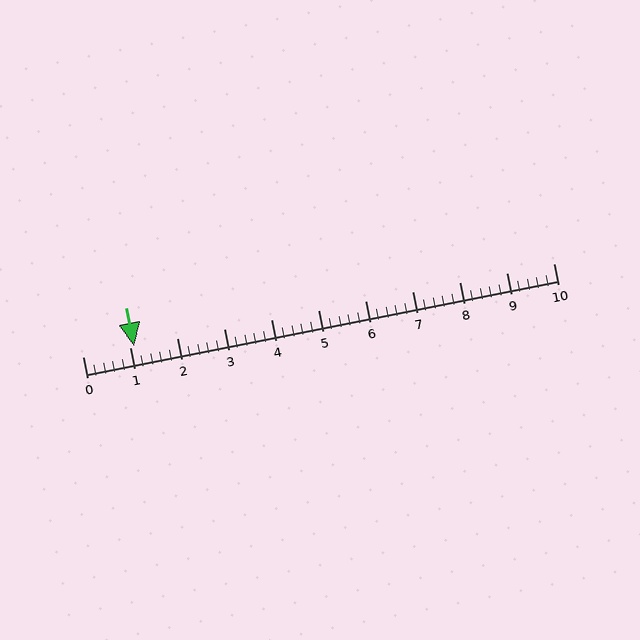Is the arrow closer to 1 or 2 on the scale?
The arrow is closer to 1.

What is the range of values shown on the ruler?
The ruler shows values from 0 to 10.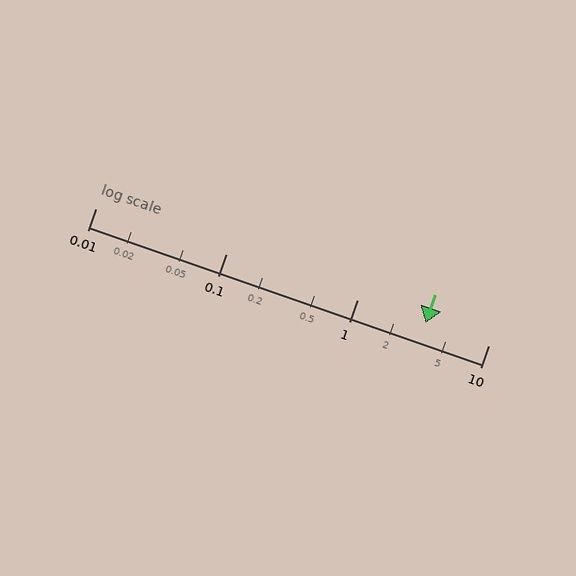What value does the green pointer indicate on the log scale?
The pointer indicates approximately 3.3.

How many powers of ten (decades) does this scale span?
The scale spans 3 decades, from 0.01 to 10.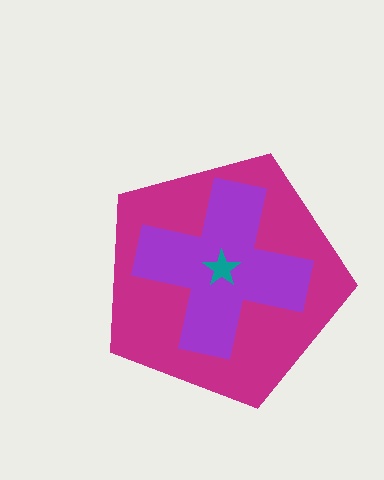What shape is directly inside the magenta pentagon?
The purple cross.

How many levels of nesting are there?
3.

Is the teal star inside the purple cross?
Yes.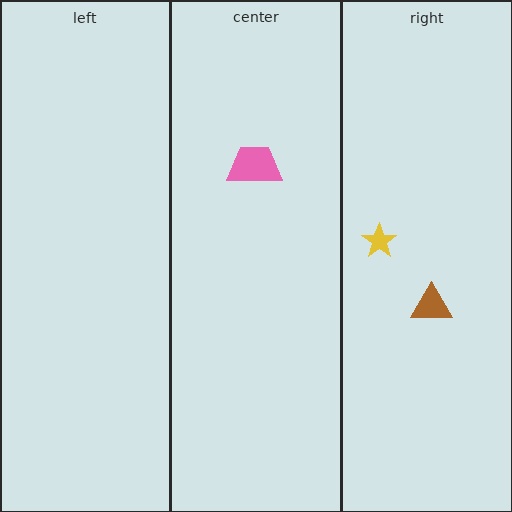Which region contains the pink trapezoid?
The center region.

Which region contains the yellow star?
The right region.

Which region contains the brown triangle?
The right region.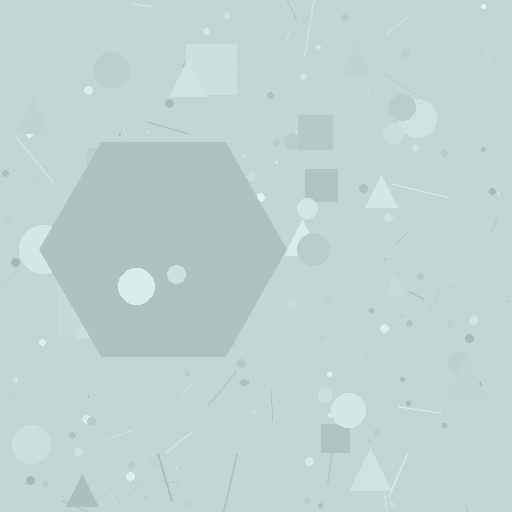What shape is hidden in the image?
A hexagon is hidden in the image.